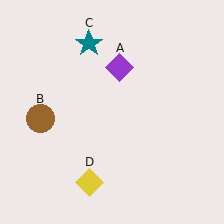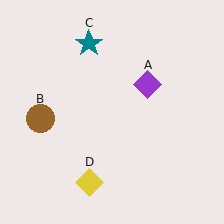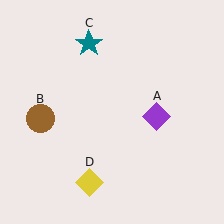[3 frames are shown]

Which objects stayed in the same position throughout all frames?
Brown circle (object B) and teal star (object C) and yellow diamond (object D) remained stationary.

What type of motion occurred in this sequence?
The purple diamond (object A) rotated clockwise around the center of the scene.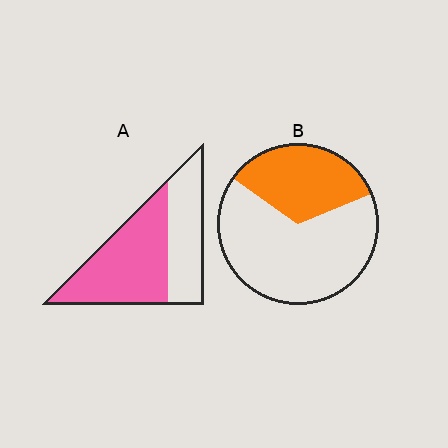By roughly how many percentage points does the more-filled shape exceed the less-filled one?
By roughly 25 percentage points (A over B).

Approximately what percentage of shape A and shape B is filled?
A is approximately 60% and B is approximately 35%.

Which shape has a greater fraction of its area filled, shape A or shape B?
Shape A.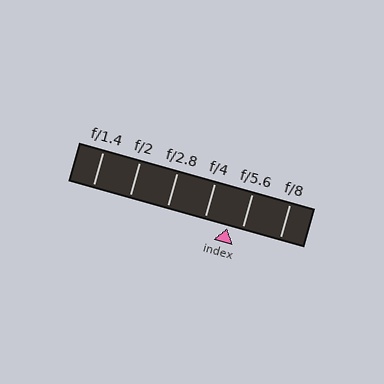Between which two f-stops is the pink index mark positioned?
The index mark is between f/4 and f/5.6.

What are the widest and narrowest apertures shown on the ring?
The widest aperture shown is f/1.4 and the narrowest is f/8.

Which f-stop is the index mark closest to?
The index mark is closest to f/5.6.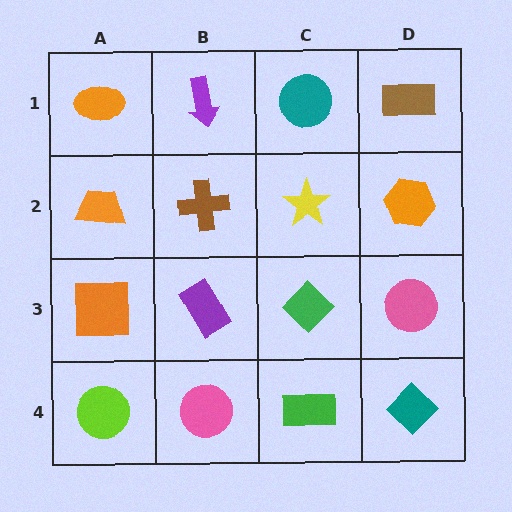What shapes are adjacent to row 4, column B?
A purple rectangle (row 3, column B), a lime circle (row 4, column A), a green rectangle (row 4, column C).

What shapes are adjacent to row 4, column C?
A green diamond (row 3, column C), a pink circle (row 4, column B), a teal diamond (row 4, column D).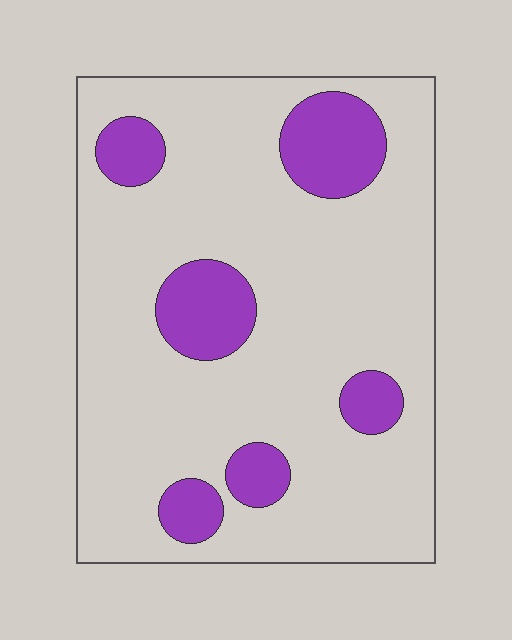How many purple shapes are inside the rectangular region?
6.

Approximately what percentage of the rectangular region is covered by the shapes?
Approximately 20%.